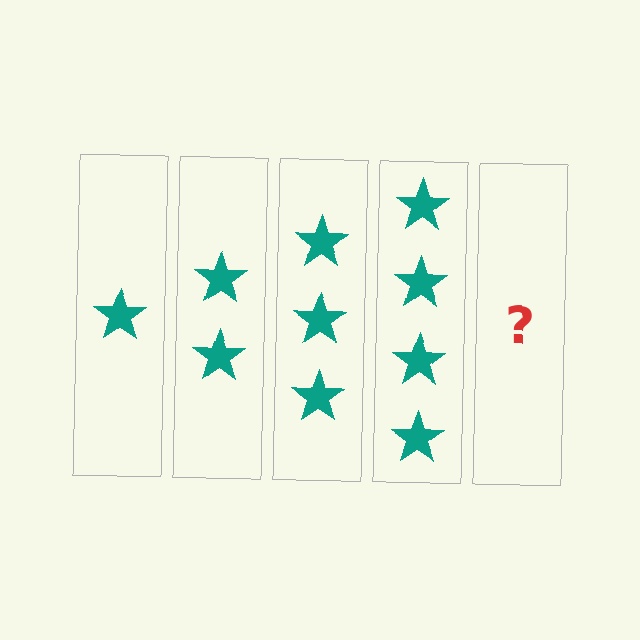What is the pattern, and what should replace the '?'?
The pattern is that each step adds one more star. The '?' should be 5 stars.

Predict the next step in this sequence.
The next step is 5 stars.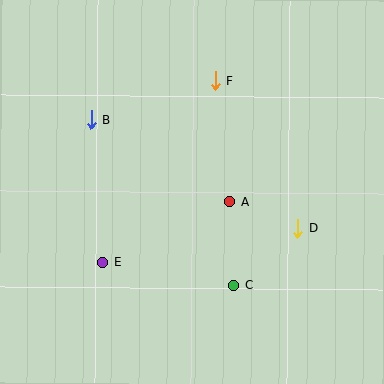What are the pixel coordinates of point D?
Point D is at (298, 228).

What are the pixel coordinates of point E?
Point E is at (103, 263).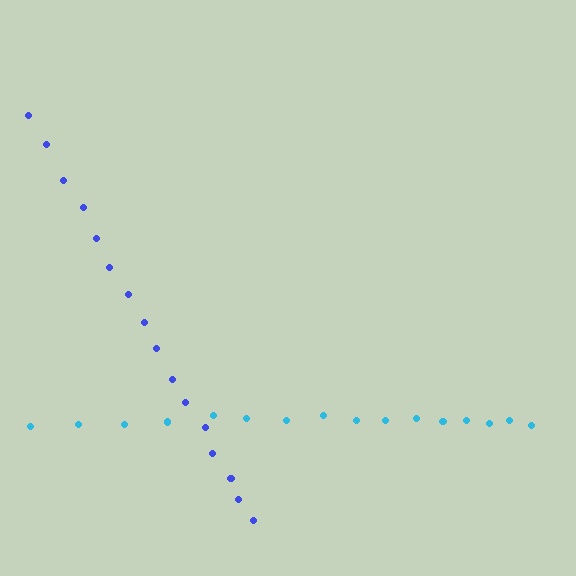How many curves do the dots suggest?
There are 2 distinct paths.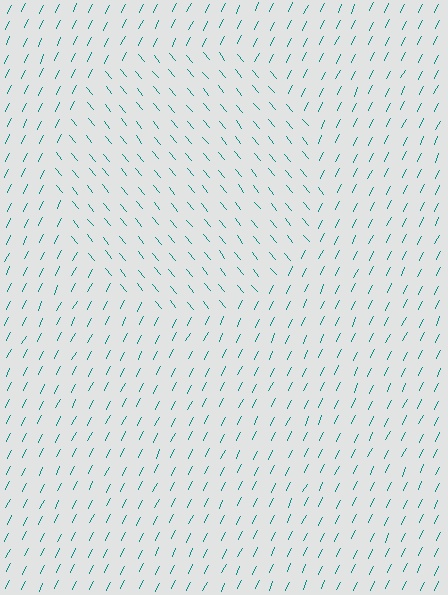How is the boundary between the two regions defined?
The boundary is defined purely by a change in line orientation (approximately 66 degrees difference). All lines are the same color and thickness.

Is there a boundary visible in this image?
Yes, there is a texture boundary formed by a change in line orientation.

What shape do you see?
I see a circle.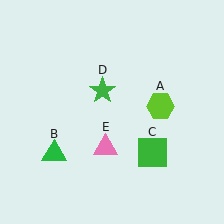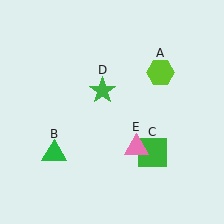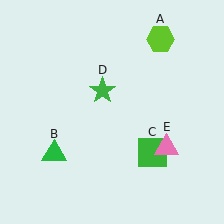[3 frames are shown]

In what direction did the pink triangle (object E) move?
The pink triangle (object E) moved right.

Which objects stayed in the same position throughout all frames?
Green triangle (object B) and green square (object C) and green star (object D) remained stationary.